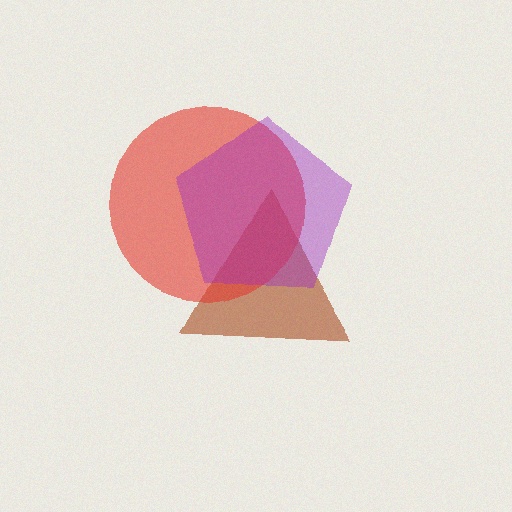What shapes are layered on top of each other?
The layered shapes are: a brown triangle, a red circle, a purple pentagon.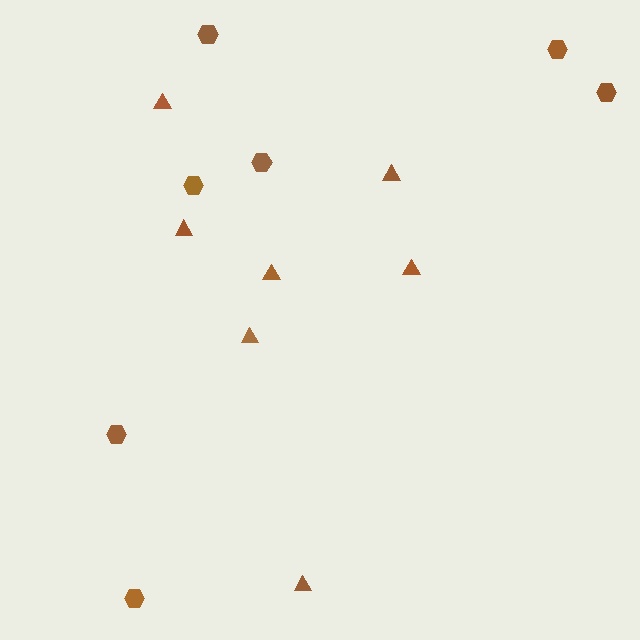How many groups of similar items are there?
There are 2 groups: one group of hexagons (7) and one group of triangles (7).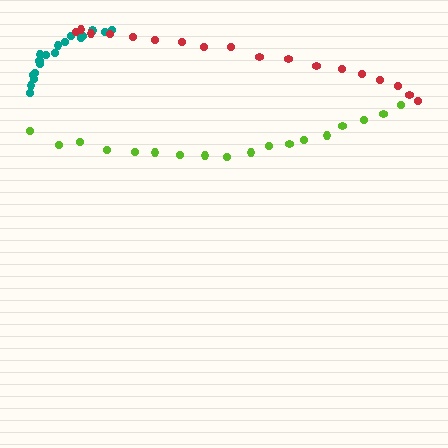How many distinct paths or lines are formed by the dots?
There are 3 distinct paths.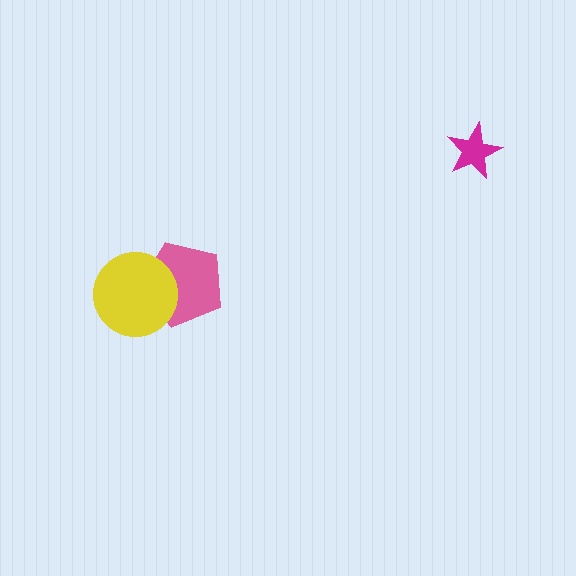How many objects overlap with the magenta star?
0 objects overlap with the magenta star.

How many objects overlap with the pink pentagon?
1 object overlaps with the pink pentagon.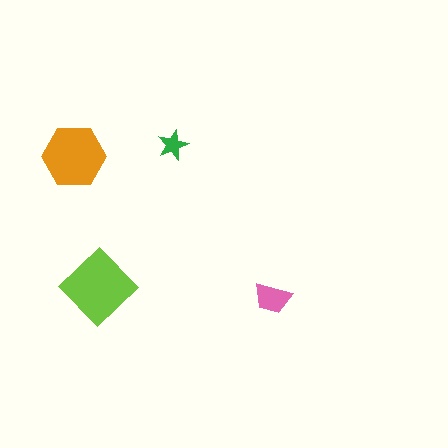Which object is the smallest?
The green star.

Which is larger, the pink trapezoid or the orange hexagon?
The orange hexagon.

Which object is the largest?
The lime diamond.